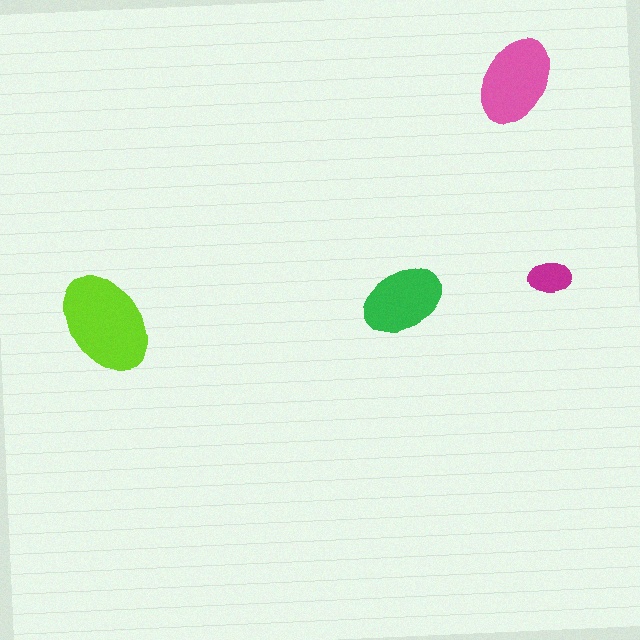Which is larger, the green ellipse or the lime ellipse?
The lime one.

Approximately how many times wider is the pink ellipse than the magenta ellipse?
About 2 times wider.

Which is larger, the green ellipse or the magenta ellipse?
The green one.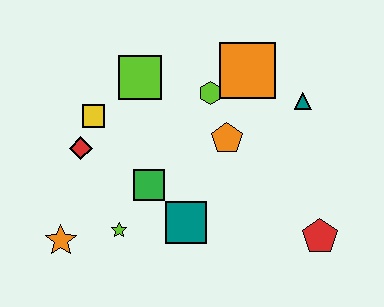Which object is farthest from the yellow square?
The red pentagon is farthest from the yellow square.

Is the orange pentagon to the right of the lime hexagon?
Yes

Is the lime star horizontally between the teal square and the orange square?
No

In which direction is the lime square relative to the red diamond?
The lime square is above the red diamond.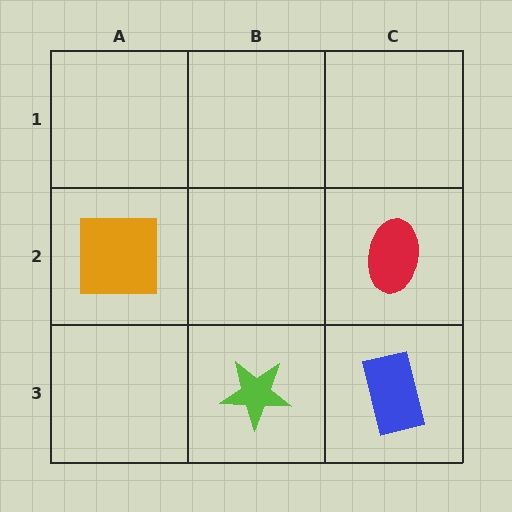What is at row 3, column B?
A lime star.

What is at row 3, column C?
A blue rectangle.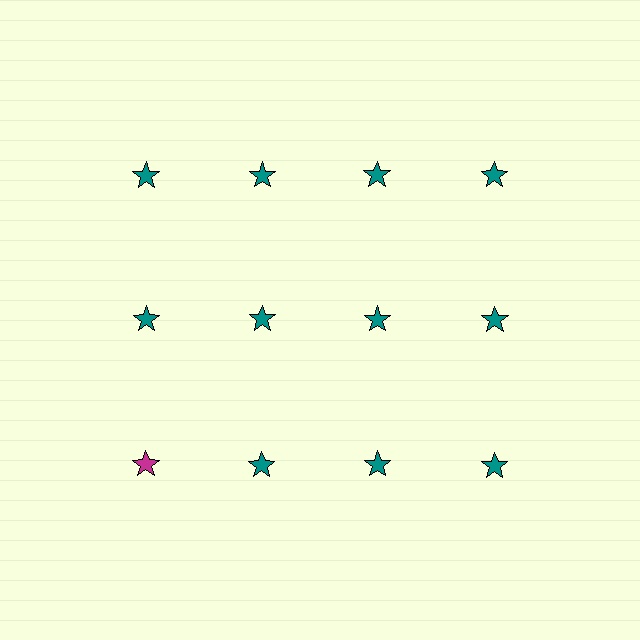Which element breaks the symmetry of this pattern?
The magenta star in the third row, leftmost column breaks the symmetry. All other shapes are teal stars.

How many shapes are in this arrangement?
There are 12 shapes arranged in a grid pattern.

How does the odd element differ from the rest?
It has a different color: magenta instead of teal.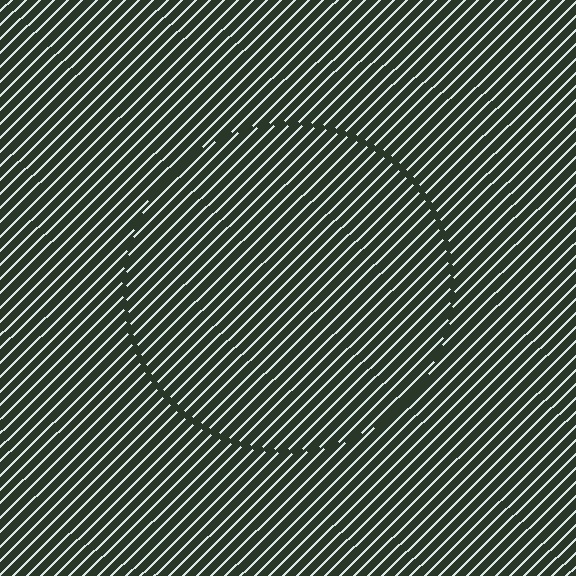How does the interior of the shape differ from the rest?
The interior of the shape contains the same grating, shifted by half a period — the contour is defined by the phase discontinuity where line-ends from the inner and outer gratings abut.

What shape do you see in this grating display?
An illusory circle. The interior of the shape contains the same grating, shifted by half a period — the contour is defined by the phase discontinuity where line-ends from the inner and outer gratings abut.